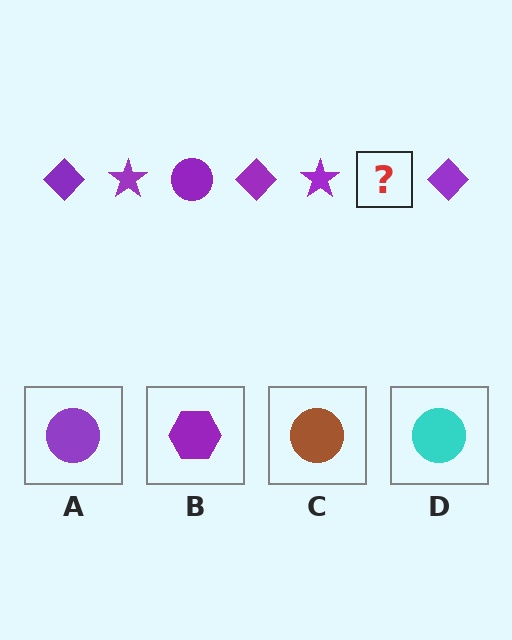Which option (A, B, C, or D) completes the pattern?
A.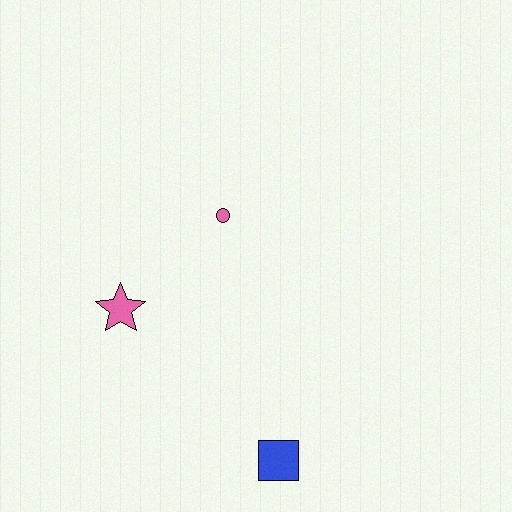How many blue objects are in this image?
There is 1 blue object.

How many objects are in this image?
There are 3 objects.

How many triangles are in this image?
There are no triangles.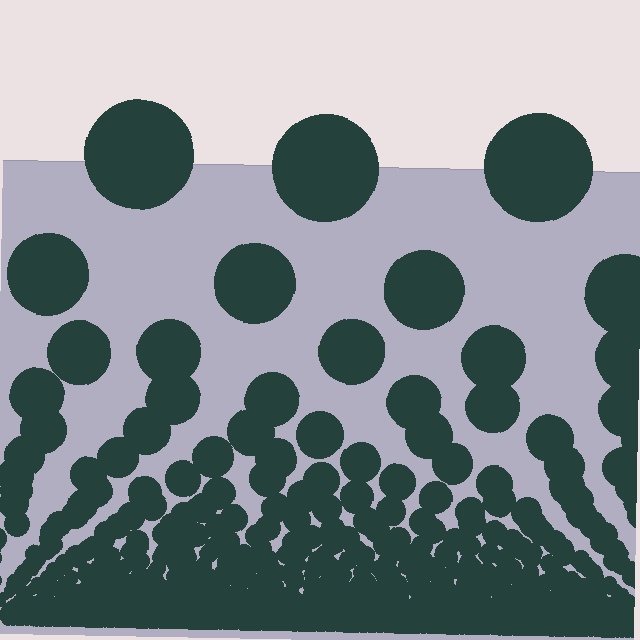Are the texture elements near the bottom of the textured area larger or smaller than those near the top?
Smaller. The gradient is inverted — elements near the bottom are smaller and denser.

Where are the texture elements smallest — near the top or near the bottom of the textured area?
Near the bottom.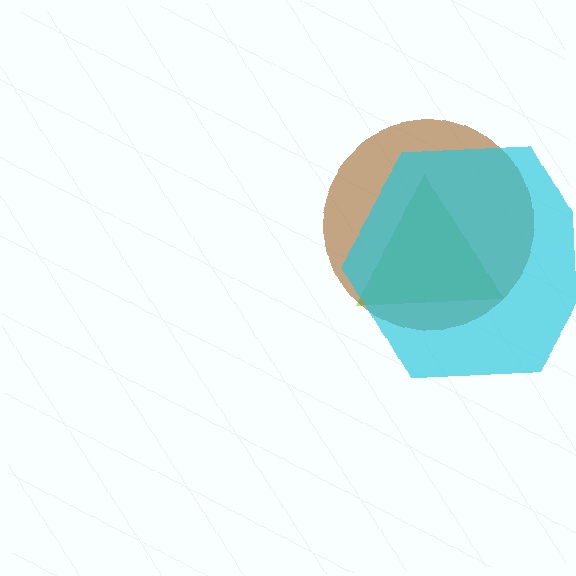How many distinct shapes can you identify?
There are 3 distinct shapes: a lime triangle, a brown circle, a cyan hexagon.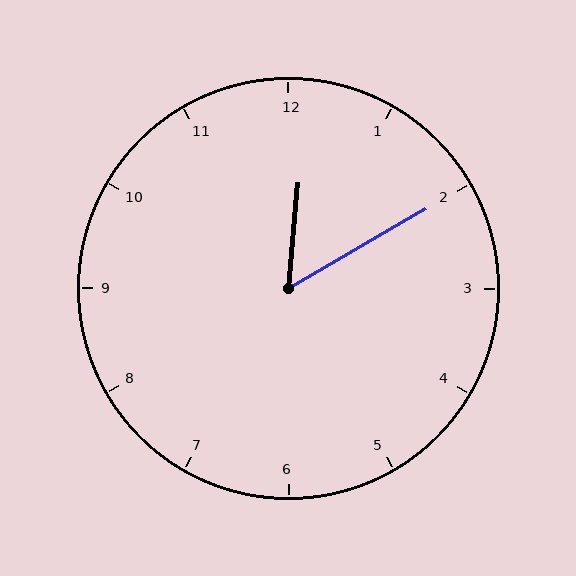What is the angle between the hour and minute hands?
Approximately 55 degrees.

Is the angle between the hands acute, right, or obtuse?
It is acute.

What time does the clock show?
12:10.